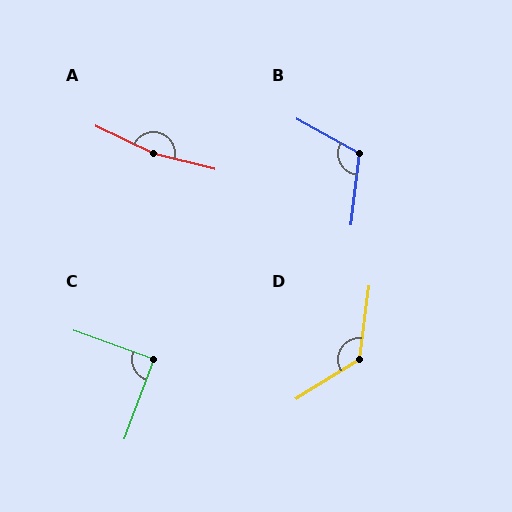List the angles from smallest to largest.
C (89°), B (112°), D (129°), A (169°).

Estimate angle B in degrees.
Approximately 112 degrees.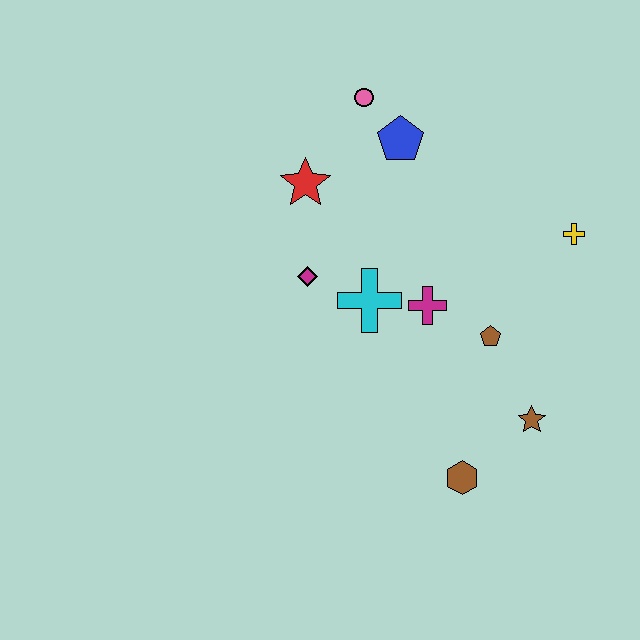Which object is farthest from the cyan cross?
The yellow cross is farthest from the cyan cross.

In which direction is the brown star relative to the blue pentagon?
The brown star is below the blue pentagon.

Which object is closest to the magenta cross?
The cyan cross is closest to the magenta cross.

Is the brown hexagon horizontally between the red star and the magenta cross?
No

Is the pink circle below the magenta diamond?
No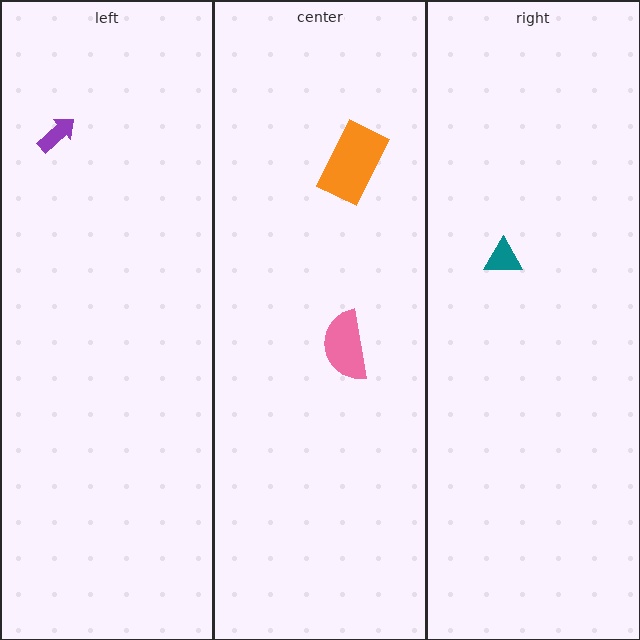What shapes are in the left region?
The purple arrow.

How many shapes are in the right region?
1.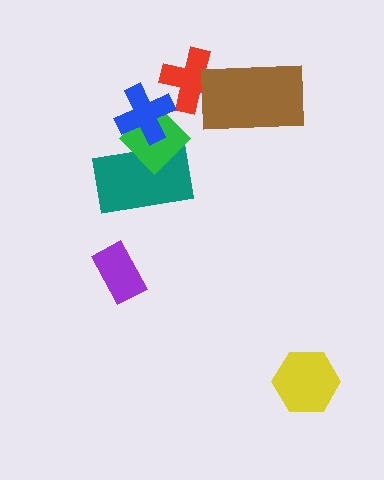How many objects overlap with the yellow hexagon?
0 objects overlap with the yellow hexagon.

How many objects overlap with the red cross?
1 object overlaps with the red cross.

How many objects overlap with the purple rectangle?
0 objects overlap with the purple rectangle.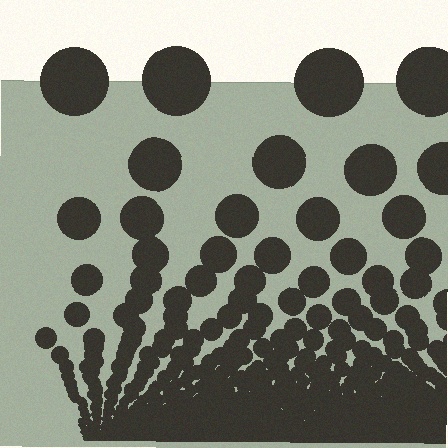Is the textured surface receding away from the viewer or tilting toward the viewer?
The surface appears to tilt toward the viewer. Texture elements get larger and sparser toward the top.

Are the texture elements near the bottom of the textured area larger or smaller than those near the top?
Smaller. The gradient is inverted — elements near the bottom are smaller and denser.